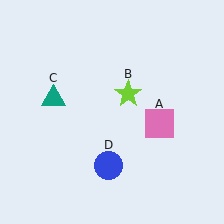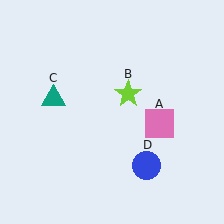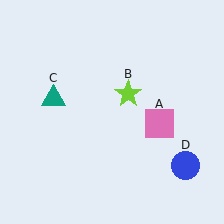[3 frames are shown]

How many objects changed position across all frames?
1 object changed position: blue circle (object D).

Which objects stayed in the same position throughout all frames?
Pink square (object A) and lime star (object B) and teal triangle (object C) remained stationary.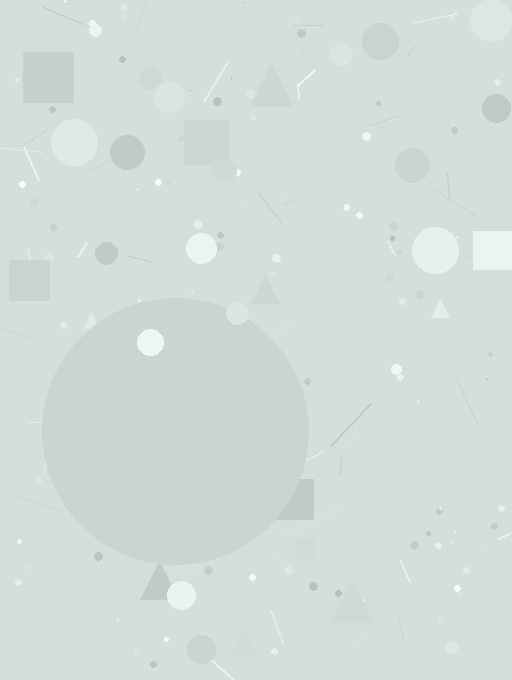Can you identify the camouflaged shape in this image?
The camouflaged shape is a circle.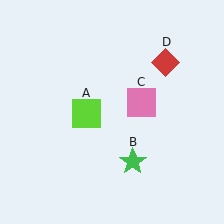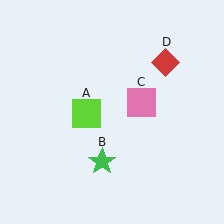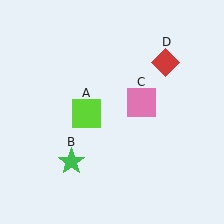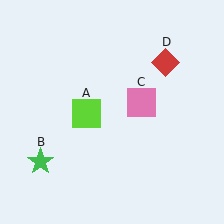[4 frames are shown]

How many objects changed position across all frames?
1 object changed position: green star (object B).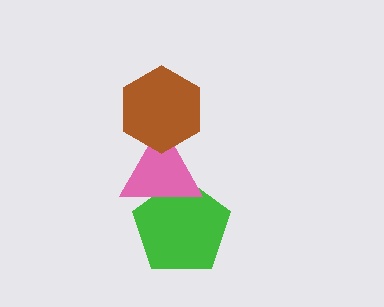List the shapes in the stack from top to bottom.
From top to bottom: the brown hexagon, the pink triangle, the green pentagon.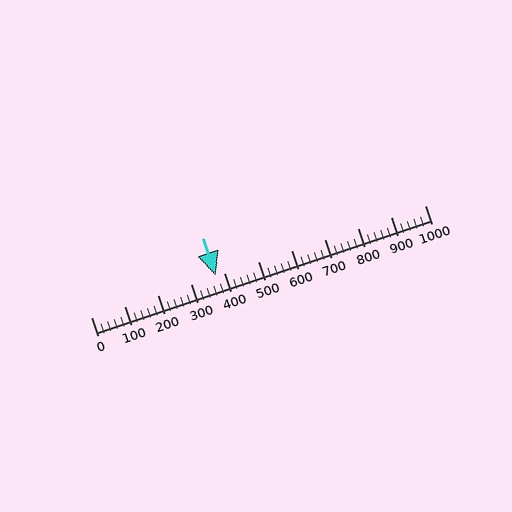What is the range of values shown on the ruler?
The ruler shows values from 0 to 1000.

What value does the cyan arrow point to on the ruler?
The cyan arrow points to approximately 372.